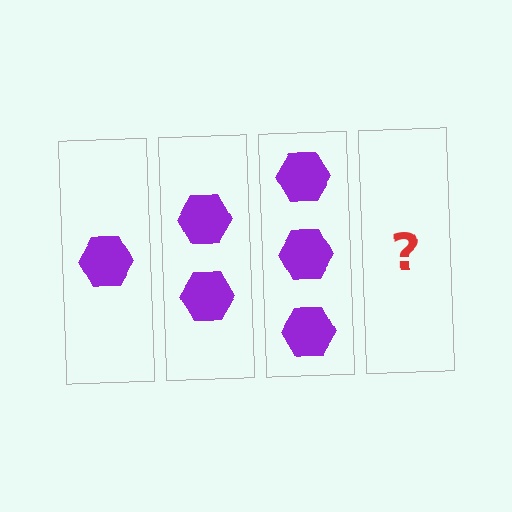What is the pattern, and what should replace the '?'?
The pattern is that each step adds one more hexagon. The '?' should be 4 hexagons.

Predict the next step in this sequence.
The next step is 4 hexagons.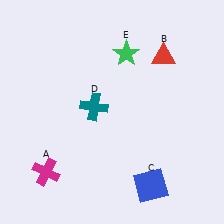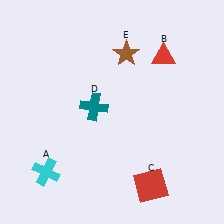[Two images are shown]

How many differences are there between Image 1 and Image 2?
There are 3 differences between the two images.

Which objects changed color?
A changed from magenta to cyan. C changed from blue to red. E changed from green to brown.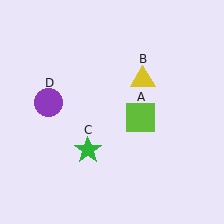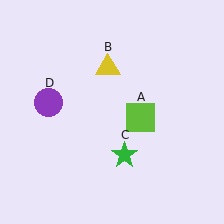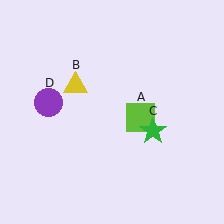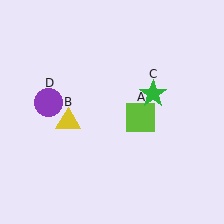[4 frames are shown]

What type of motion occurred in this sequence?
The yellow triangle (object B), green star (object C) rotated counterclockwise around the center of the scene.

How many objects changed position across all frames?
2 objects changed position: yellow triangle (object B), green star (object C).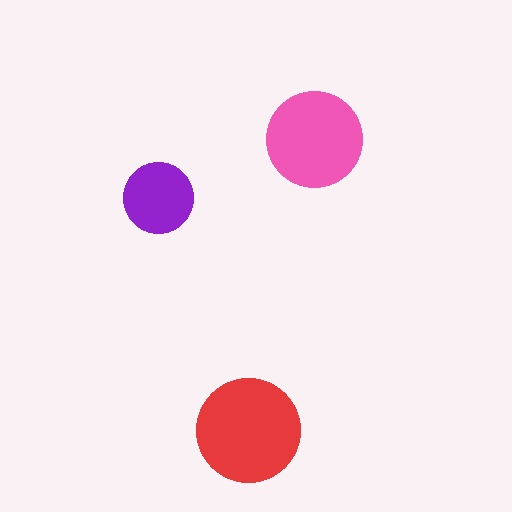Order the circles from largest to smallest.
the red one, the pink one, the purple one.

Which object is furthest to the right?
The pink circle is rightmost.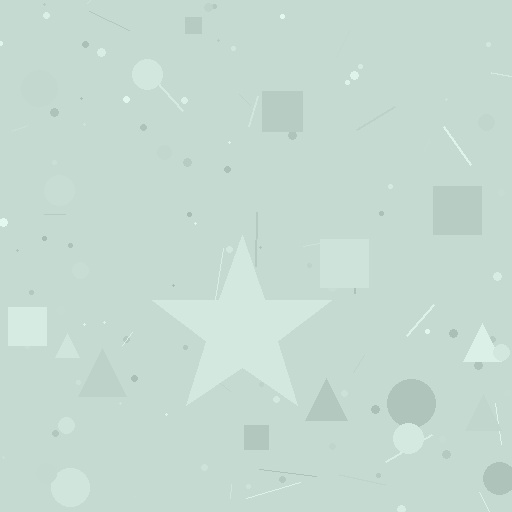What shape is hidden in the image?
A star is hidden in the image.